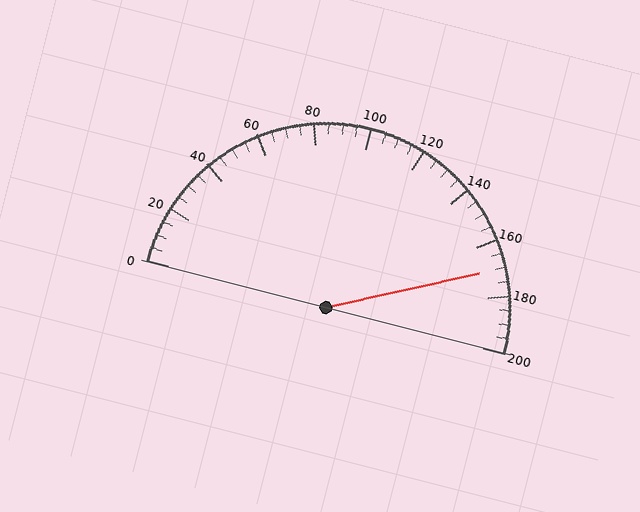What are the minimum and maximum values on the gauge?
The gauge ranges from 0 to 200.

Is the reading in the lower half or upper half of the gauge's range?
The reading is in the upper half of the range (0 to 200).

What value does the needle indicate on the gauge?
The needle indicates approximately 170.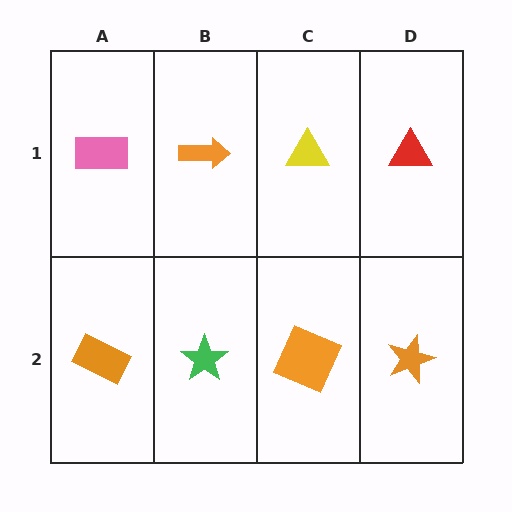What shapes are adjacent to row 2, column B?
An orange arrow (row 1, column B), an orange rectangle (row 2, column A), an orange square (row 2, column C).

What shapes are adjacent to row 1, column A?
An orange rectangle (row 2, column A), an orange arrow (row 1, column B).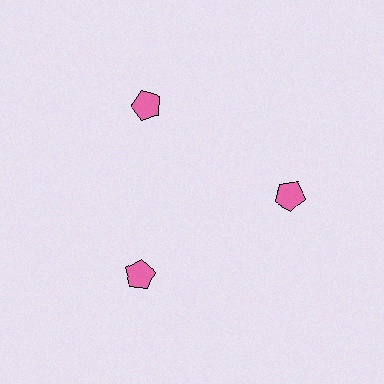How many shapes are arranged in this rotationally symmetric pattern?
There are 3 shapes, arranged in 3 groups of 1.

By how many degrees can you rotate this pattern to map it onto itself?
The pattern maps onto itself every 120 degrees of rotation.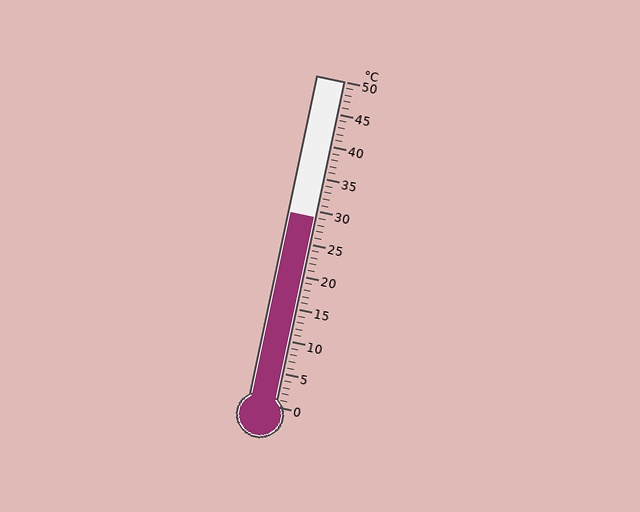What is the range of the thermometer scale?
The thermometer scale ranges from 0°C to 50°C.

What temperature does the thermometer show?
The thermometer shows approximately 29°C.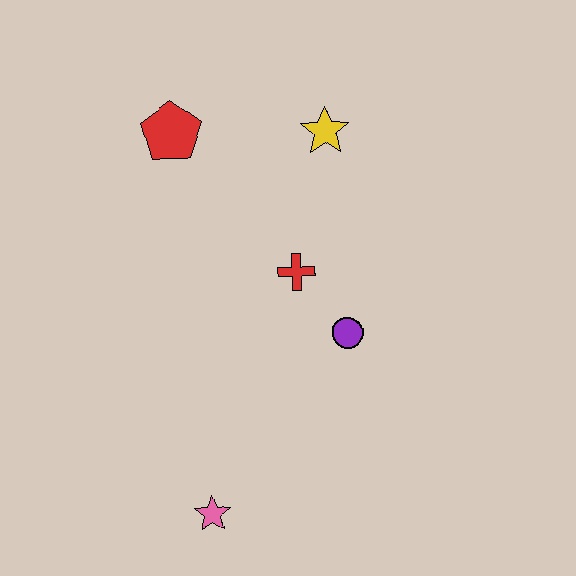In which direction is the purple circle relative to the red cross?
The purple circle is below the red cross.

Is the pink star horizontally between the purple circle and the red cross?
No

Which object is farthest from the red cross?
The pink star is farthest from the red cross.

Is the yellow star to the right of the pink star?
Yes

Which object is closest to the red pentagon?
The yellow star is closest to the red pentagon.